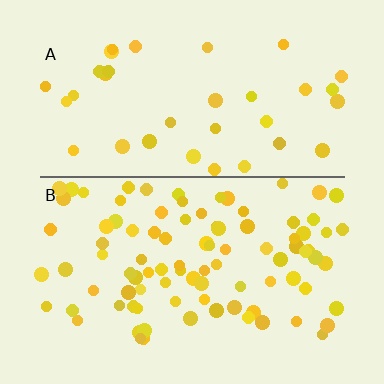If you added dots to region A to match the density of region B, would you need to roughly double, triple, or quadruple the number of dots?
Approximately triple.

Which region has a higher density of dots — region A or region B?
B (the bottom).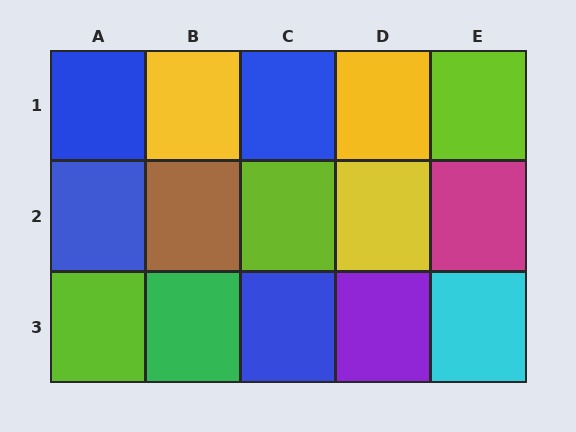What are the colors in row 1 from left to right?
Blue, yellow, blue, yellow, lime.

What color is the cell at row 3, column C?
Blue.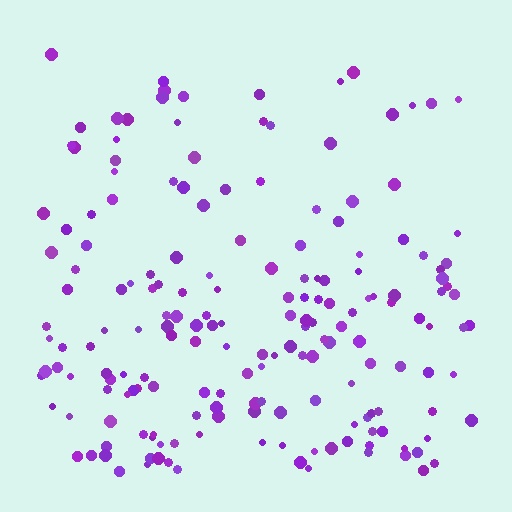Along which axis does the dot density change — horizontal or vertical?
Vertical.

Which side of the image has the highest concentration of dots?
The bottom.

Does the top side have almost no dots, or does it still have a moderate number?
Still a moderate number, just noticeably fewer than the bottom.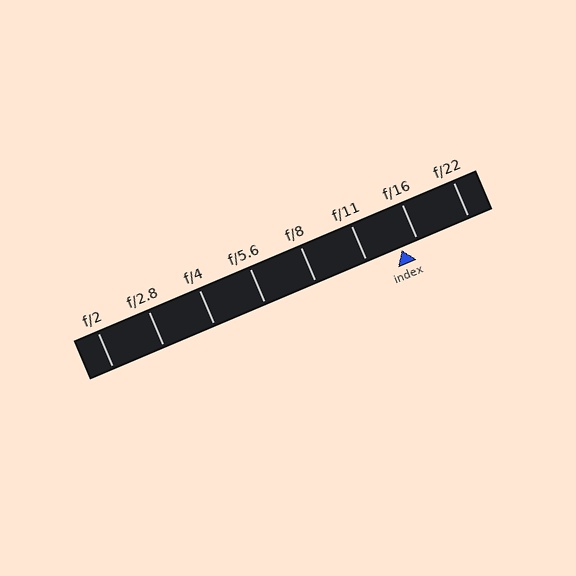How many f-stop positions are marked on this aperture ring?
There are 8 f-stop positions marked.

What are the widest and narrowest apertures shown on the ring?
The widest aperture shown is f/2 and the narrowest is f/22.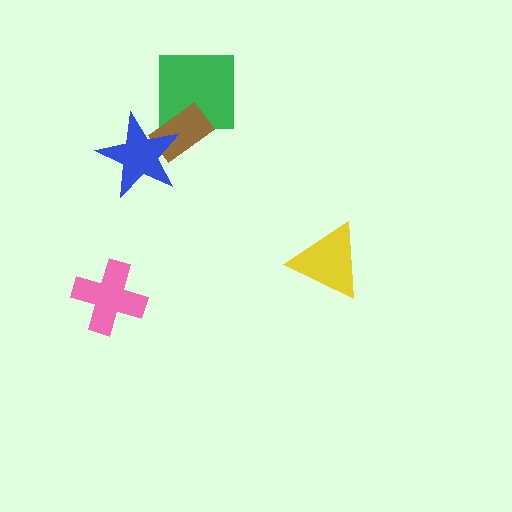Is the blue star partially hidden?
No, no other shape covers it.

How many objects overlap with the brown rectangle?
2 objects overlap with the brown rectangle.